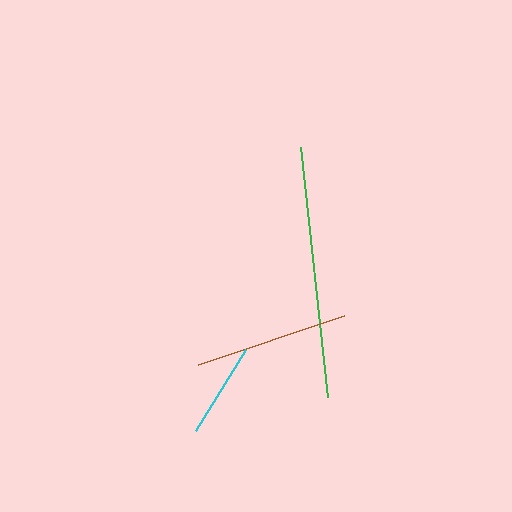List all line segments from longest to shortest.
From longest to shortest: green, brown, cyan.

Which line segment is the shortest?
The cyan line is the shortest at approximately 95 pixels.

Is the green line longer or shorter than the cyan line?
The green line is longer than the cyan line.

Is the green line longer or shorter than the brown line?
The green line is longer than the brown line.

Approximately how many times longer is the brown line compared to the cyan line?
The brown line is approximately 1.6 times the length of the cyan line.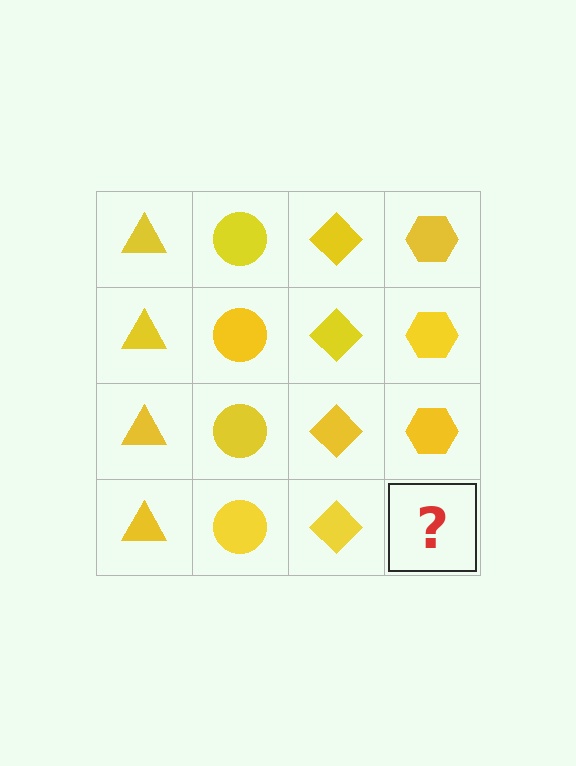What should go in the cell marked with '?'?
The missing cell should contain a yellow hexagon.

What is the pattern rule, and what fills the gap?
The rule is that each column has a consistent shape. The gap should be filled with a yellow hexagon.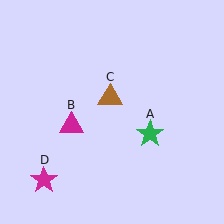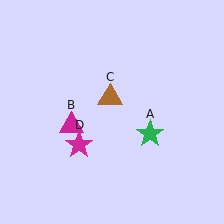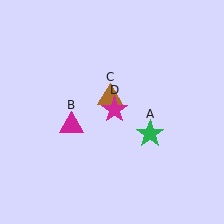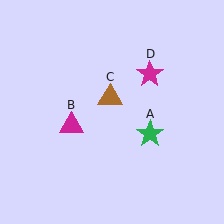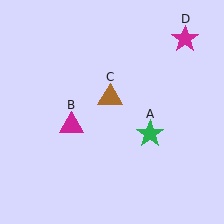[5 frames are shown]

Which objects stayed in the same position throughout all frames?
Green star (object A) and magenta triangle (object B) and brown triangle (object C) remained stationary.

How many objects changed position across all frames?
1 object changed position: magenta star (object D).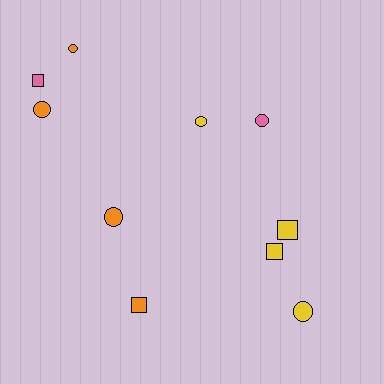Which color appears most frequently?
Yellow, with 4 objects.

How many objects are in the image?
There are 10 objects.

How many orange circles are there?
There are 3 orange circles.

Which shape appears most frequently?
Circle, with 6 objects.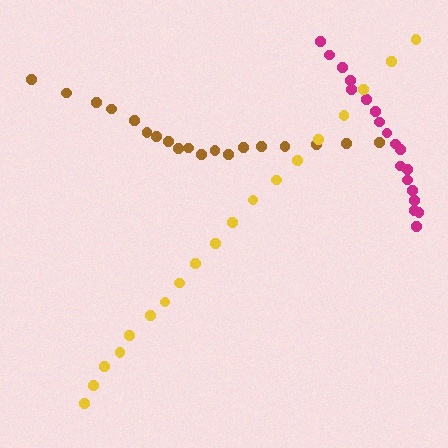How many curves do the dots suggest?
There are 3 distinct paths.